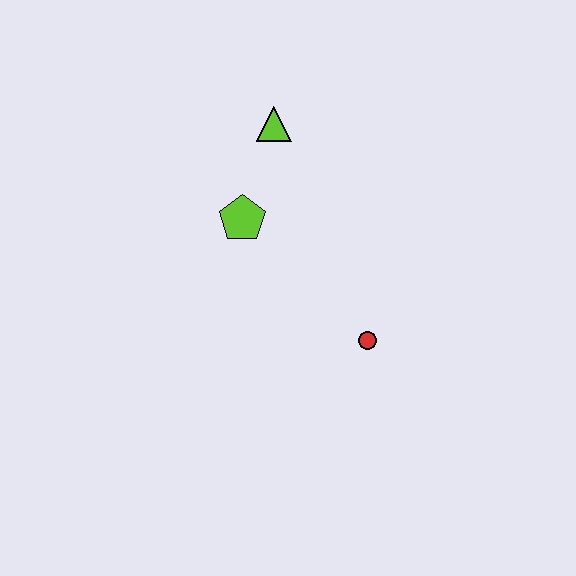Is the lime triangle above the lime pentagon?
Yes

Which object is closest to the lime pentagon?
The lime triangle is closest to the lime pentagon.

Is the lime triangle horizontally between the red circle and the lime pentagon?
Yes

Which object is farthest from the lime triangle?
The red circle is farthest from the lime triangle.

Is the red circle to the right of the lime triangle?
Yes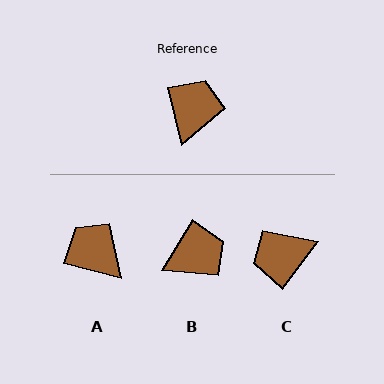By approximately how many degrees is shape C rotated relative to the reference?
Approximately 129 degrees counter-clockwise.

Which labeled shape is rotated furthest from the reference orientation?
C, about 129 degrees away.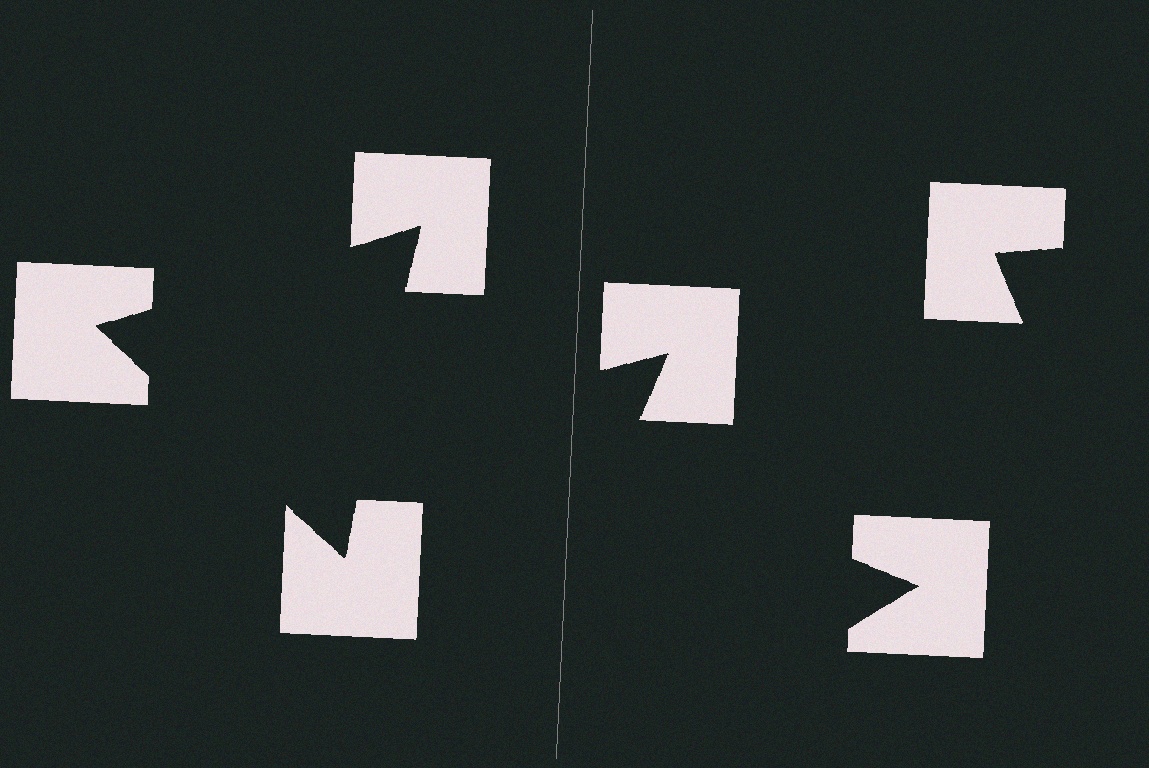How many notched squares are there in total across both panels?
6 — 3 on each side.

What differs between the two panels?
The notched squares are positioned identically on both sides; only the wedge orientations differ. On the left they align to a triangle; on the right they are misaligned.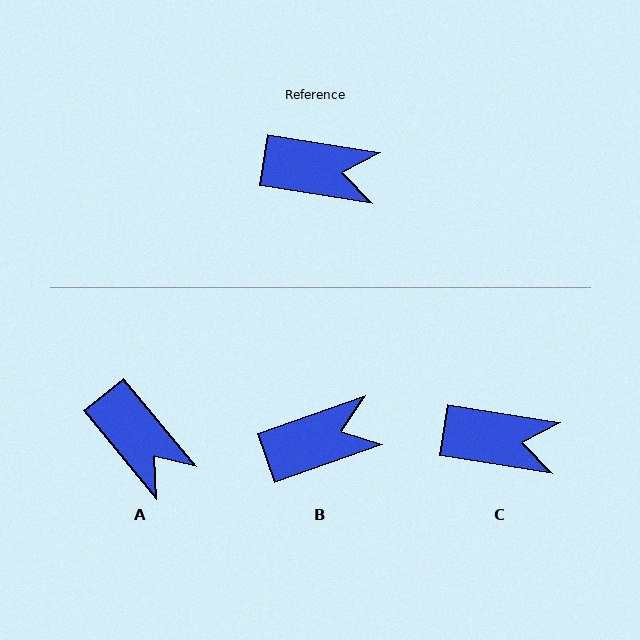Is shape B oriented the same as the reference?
No, it is off by about 28 degrees.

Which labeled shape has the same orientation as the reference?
C.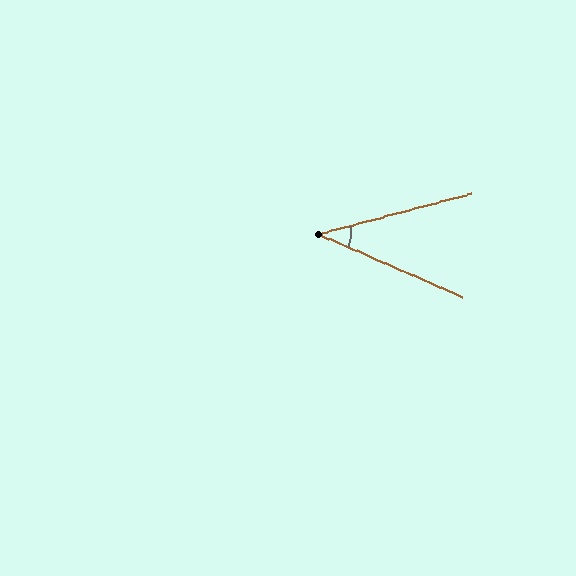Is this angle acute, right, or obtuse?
It is acute.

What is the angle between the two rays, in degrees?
Approximately 38 degrees.